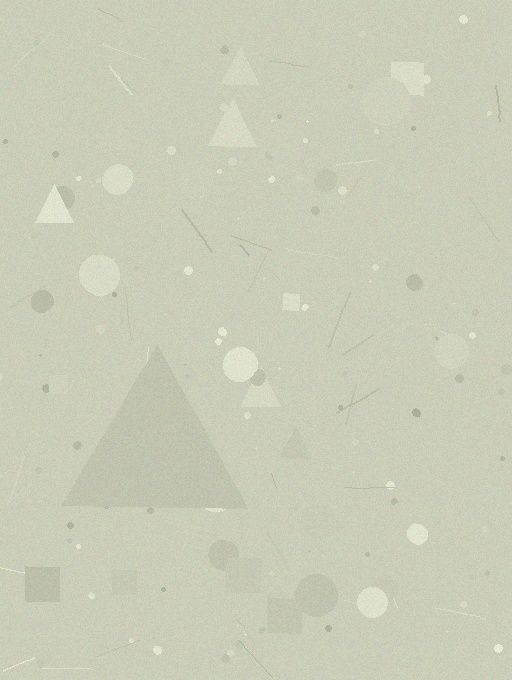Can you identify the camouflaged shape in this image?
The camouflaged shape is a triangle.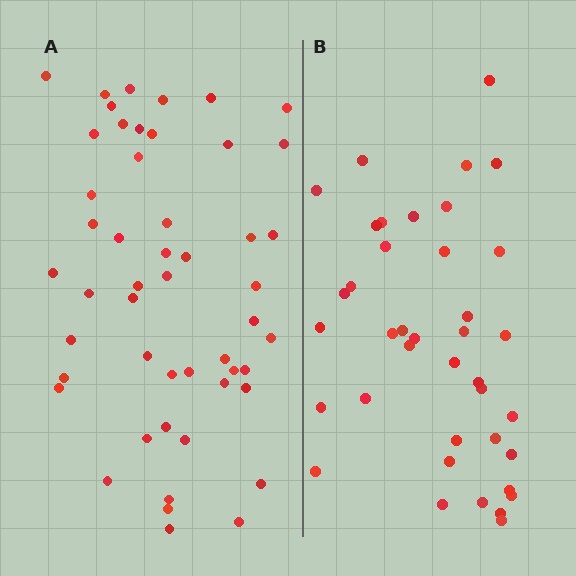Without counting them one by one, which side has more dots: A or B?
Region A (the left region) has more dots.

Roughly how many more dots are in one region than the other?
Region A has roughly 12 or so more dots than region B.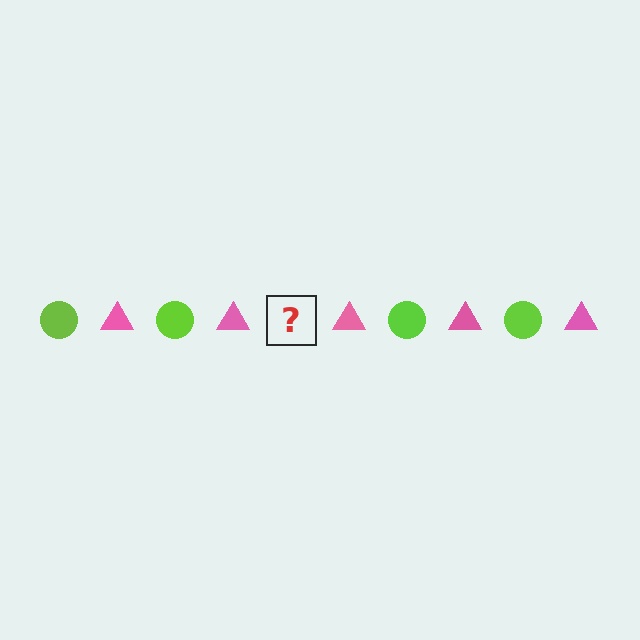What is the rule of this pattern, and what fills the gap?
The rule is that the pattern alternates between lime circle and pink triangle. The gap should be filled with a lime circle.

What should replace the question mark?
The question mark should be replaced with a lime circle.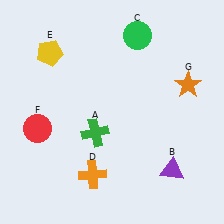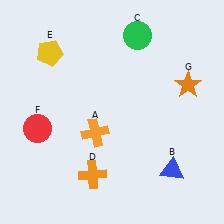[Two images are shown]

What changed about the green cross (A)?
In Image 1, A is green. In Image 2, it changed to orange.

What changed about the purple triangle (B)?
In Image 1, B is purple. In Image 2, it changed to blue.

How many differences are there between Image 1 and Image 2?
There are 2 differences between the two images.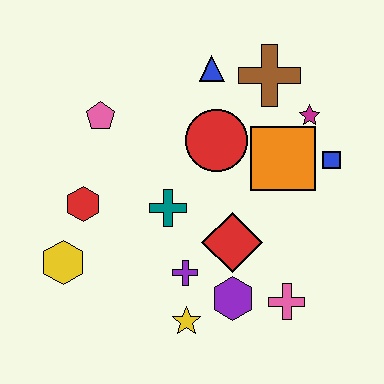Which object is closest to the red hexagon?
The yellow hexagon is closest to the red hexagon.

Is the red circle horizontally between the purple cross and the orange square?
Yes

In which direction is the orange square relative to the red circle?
The orange square is to the right of the red circle.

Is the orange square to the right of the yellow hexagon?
Yes